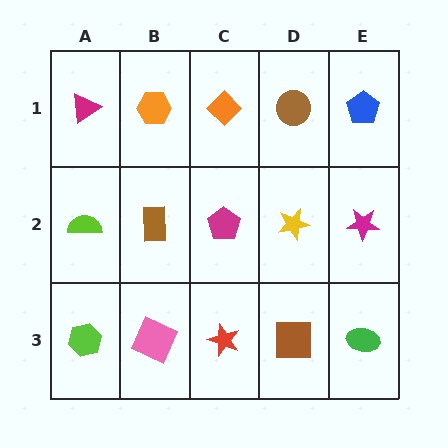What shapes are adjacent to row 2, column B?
An orange hexagon (row 1, column B), a pink square (row 3, column B), a lime semicircle (row 2, column A), a magenta pentagon (row 2, column C).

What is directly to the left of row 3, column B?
A lime hexagon.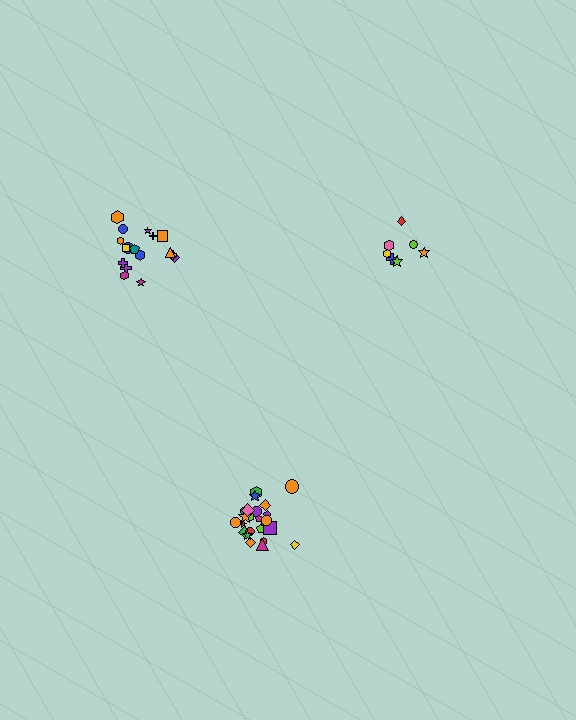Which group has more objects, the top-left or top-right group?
The top-left group.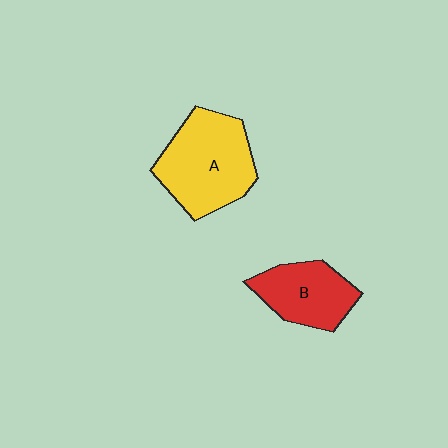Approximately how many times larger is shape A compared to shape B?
Approximately 1.5 times.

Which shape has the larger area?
Shape A (yellow).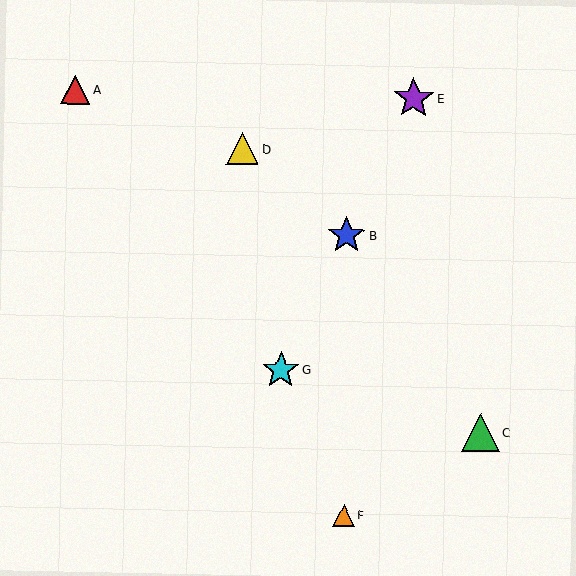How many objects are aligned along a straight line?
3 objects (B, E, G) are aligned along a straight line.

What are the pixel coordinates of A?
Object A is at (75, 90).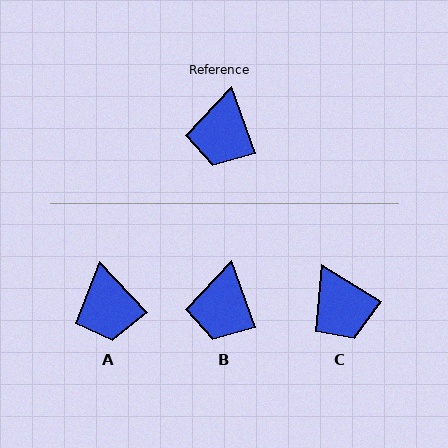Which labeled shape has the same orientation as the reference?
B.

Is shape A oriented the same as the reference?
No, it is off by about 22 degrees.